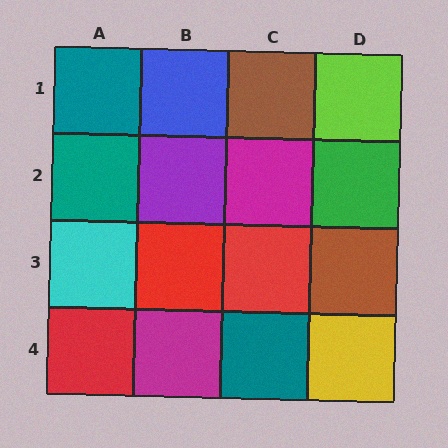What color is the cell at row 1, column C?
Brown.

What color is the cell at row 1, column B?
Blue.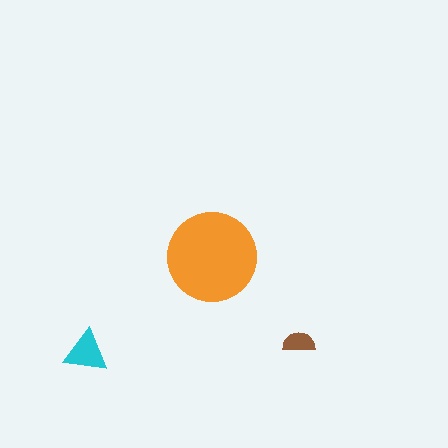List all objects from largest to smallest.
The orange circle, the cyan triangle, the brown semicircle.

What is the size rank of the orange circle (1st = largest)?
1st.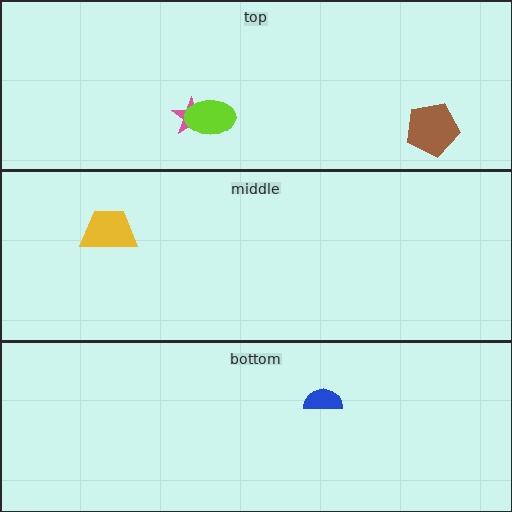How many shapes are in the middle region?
1.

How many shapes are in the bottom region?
1.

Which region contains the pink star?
The top region.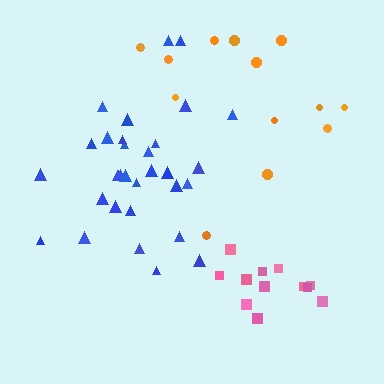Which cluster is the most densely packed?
Pink.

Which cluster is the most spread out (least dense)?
Orange.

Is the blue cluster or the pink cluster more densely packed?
Pink.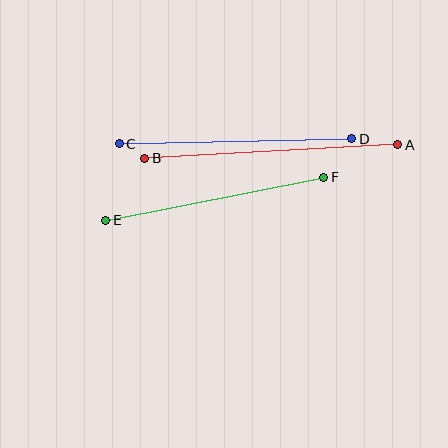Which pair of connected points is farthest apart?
Points A and B are farthest apart.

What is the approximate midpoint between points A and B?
The midpoint is at approximately (271, 152) pixels.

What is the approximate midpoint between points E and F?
The midpoint is at approximately (215, 199) pixels.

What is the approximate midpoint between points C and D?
The midpoint is at approximately (235, 141) pixels.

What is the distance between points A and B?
The distance is approximately 254 pixels.